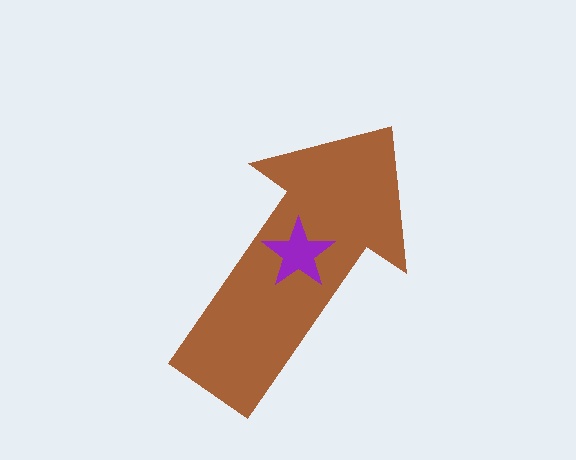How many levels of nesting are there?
2.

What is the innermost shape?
The purple star.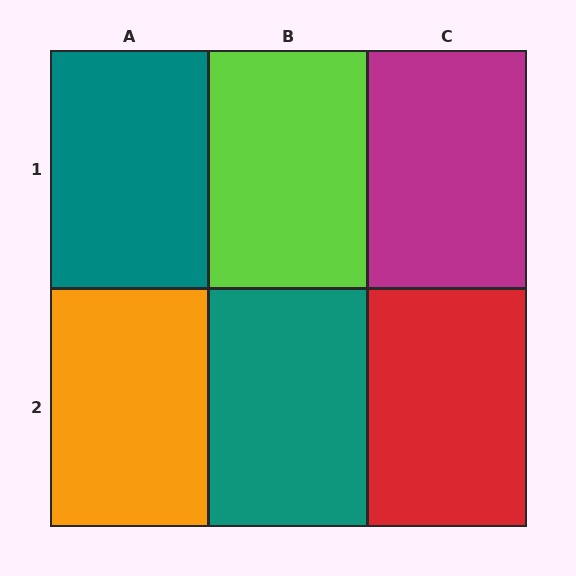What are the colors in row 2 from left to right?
Orange, teal, red.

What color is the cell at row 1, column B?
Lime.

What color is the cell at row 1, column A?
Teal.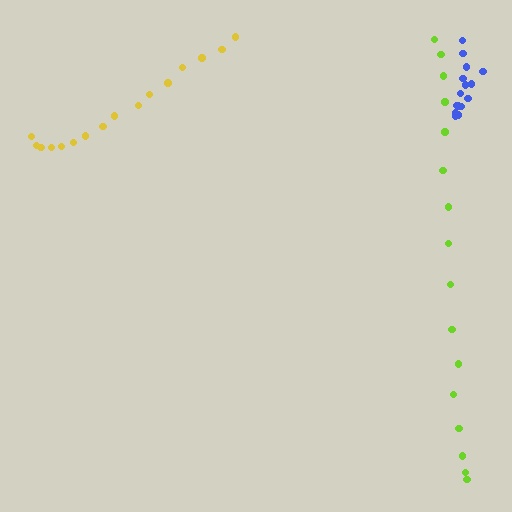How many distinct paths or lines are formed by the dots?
There are 3 distinct paths.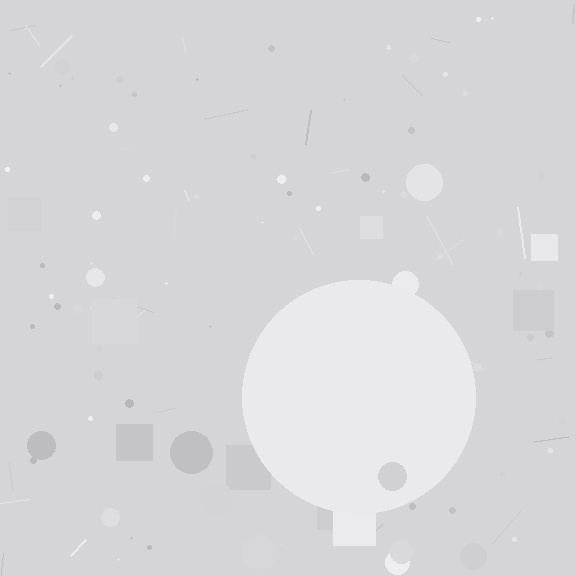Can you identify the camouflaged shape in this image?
The camouflaged shape is a circle.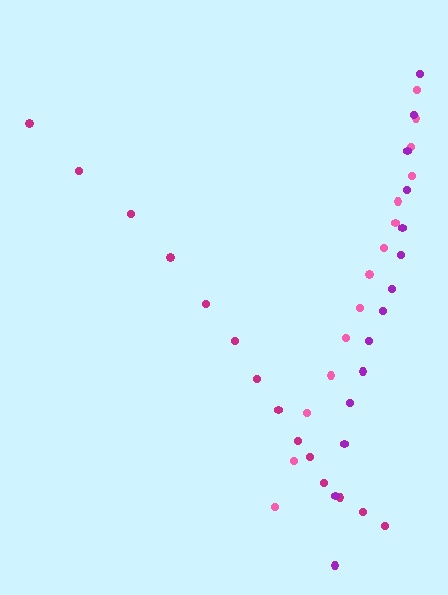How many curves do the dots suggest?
There are 3 distinct paths.